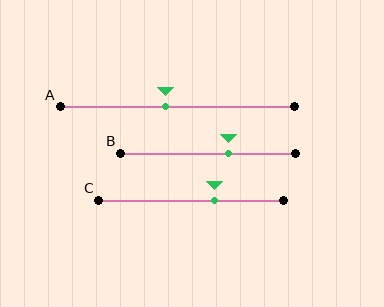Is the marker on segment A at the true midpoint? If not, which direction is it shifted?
No, the marker on segment A is shifted to the left by about 5% of the segment length.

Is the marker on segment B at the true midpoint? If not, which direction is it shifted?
No, the marker on segment B is shifted to the right by about 12% of the segment length.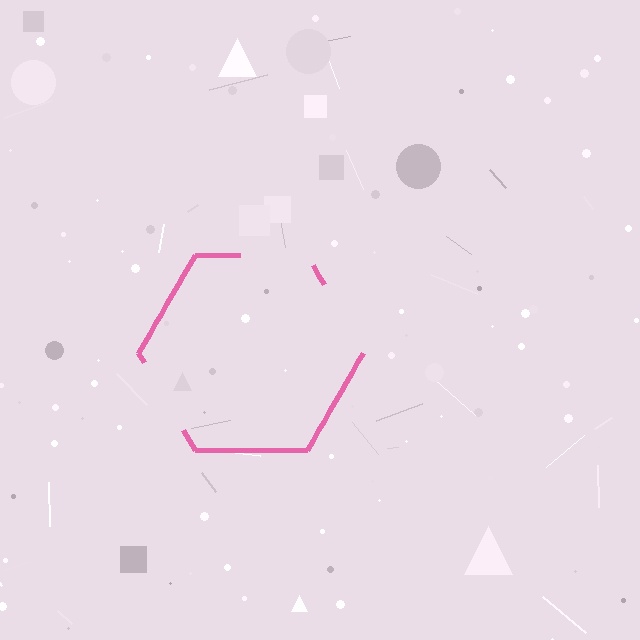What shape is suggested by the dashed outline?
The dashed outline suggests a hexagon.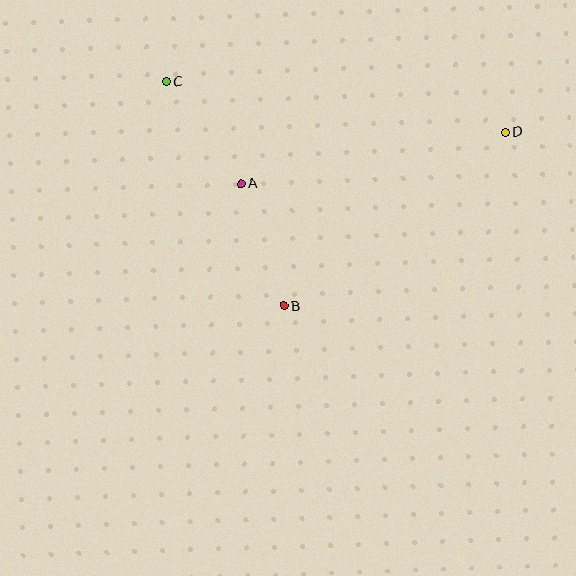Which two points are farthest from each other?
Points C and D are farthest from each other.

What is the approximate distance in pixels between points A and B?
The distance between A and B is approximately 129 pixels.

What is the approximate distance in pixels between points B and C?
The distance between B and C is approximately 253 pixels.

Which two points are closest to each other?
Points A and C are closest to each other.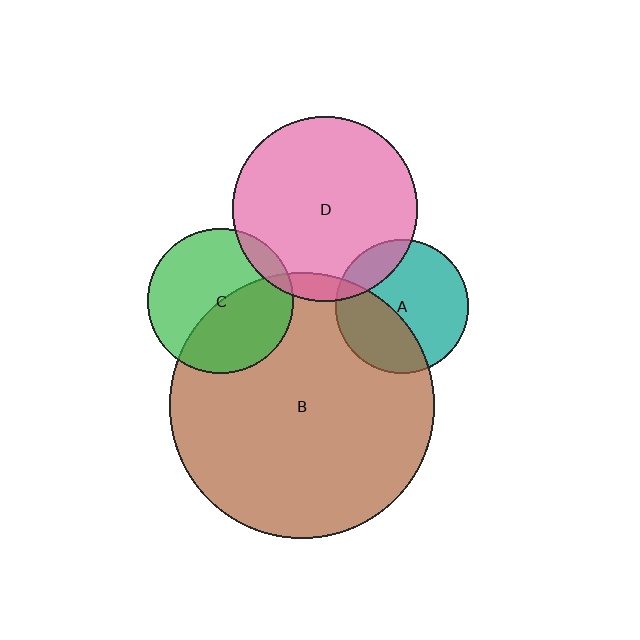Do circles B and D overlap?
Yes.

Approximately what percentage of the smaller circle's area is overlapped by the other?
Approximately 5%.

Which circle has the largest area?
Circle B (brown).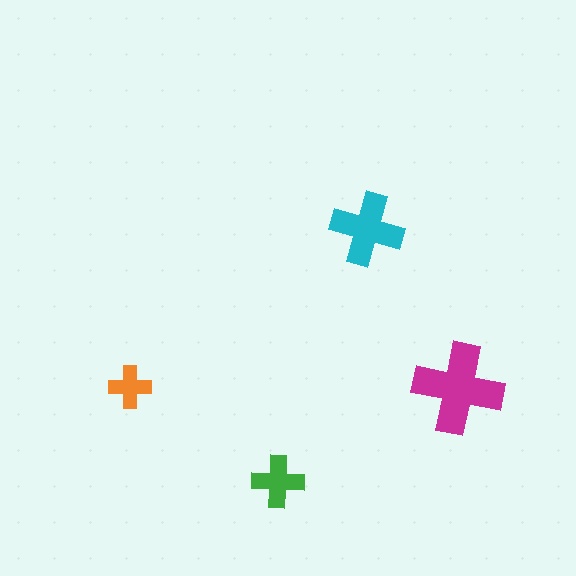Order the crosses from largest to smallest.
the magenta one, the cyan one, the green one, the orange one.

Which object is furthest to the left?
The orange cross is leftmost.